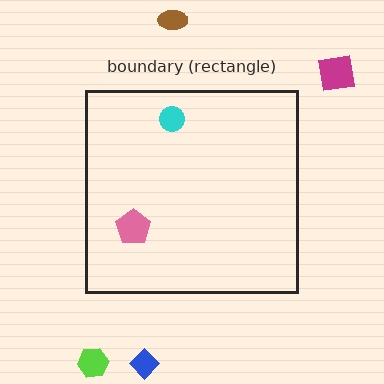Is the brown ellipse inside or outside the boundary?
Outside.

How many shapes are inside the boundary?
2 inside, 4 outside.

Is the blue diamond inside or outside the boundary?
Outside.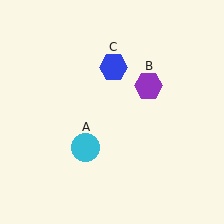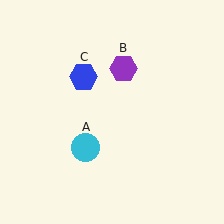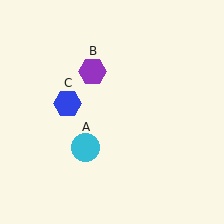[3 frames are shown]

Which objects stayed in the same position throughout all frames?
Cyan circle (object A) remained stationary.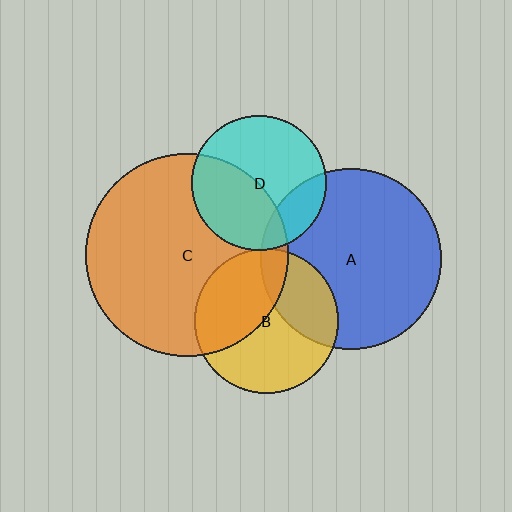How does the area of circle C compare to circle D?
Approximately 2.3 times.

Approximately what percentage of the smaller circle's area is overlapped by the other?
Approximately 20%.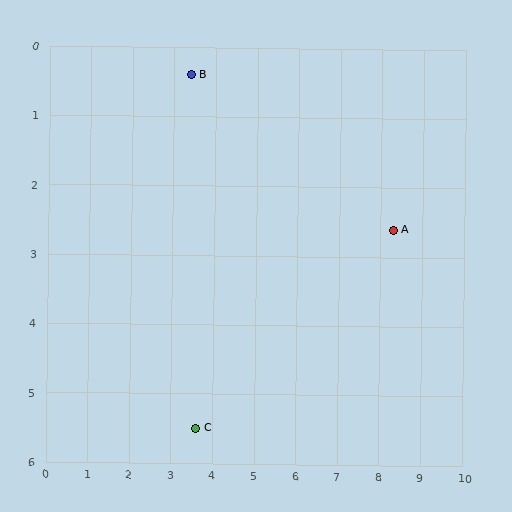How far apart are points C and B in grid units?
Points C and B are about 5.1 grid units apart.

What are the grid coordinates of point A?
Point A is at approximately (8.3, 2.6).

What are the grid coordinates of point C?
Point C is at approximately (3.6, 5.5).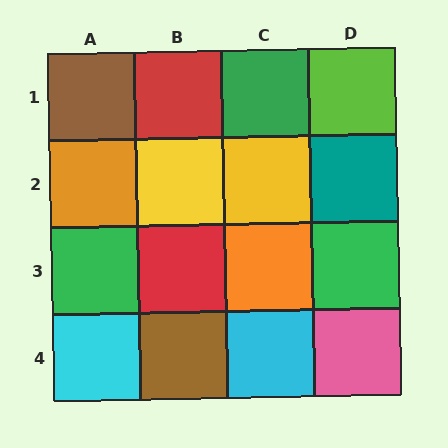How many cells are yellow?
2 cells are yellow.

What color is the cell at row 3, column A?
Green.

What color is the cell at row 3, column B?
Red.